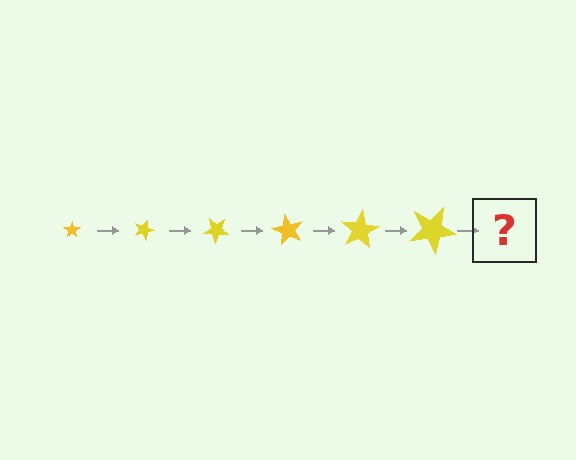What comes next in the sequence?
The next element should be a star, larger than the previous one and rotated 120 degrees from the start.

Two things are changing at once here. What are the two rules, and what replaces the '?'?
The two rules are that the star grows larger each step and it rotates 20 degrees each step. The '?' should be a star, larger than the previous one and rotated 120 degrees from the start.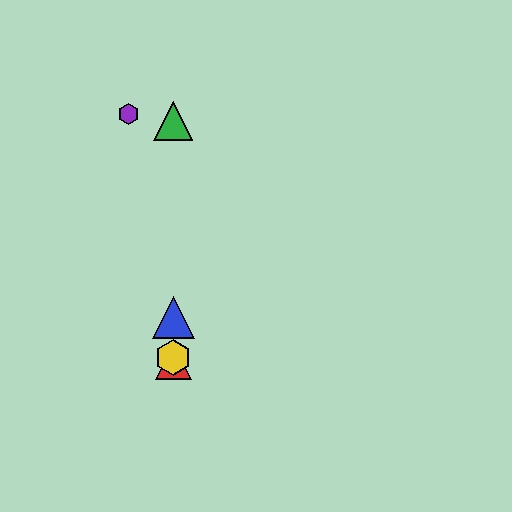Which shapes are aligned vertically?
The red triangle, the blue triangle, the green triangle, the yellow hexagon are aligned vertically.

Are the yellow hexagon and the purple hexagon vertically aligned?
No, the yellow hexagon is at x≈173 and the purple hexagon is at x≈129.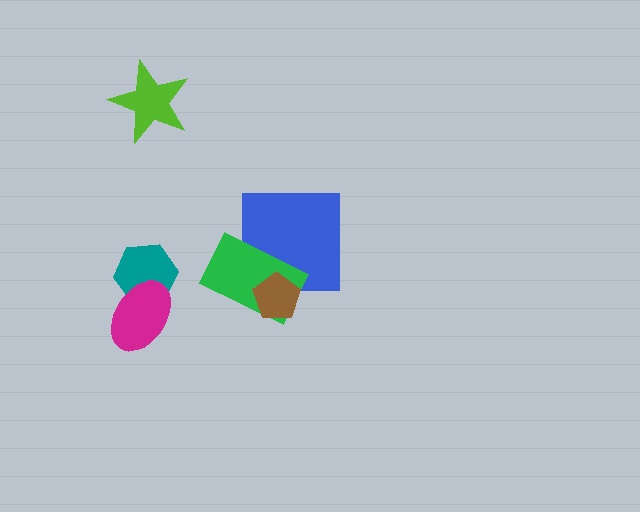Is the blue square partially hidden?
Yes, it is partially covered by another shape.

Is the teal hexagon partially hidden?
Yes, it is partially covered by another shape.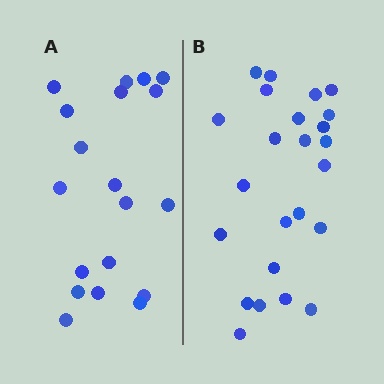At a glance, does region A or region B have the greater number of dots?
Region B (the right region) has more dots.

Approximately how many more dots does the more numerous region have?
Region B has about 5 more dots than region A.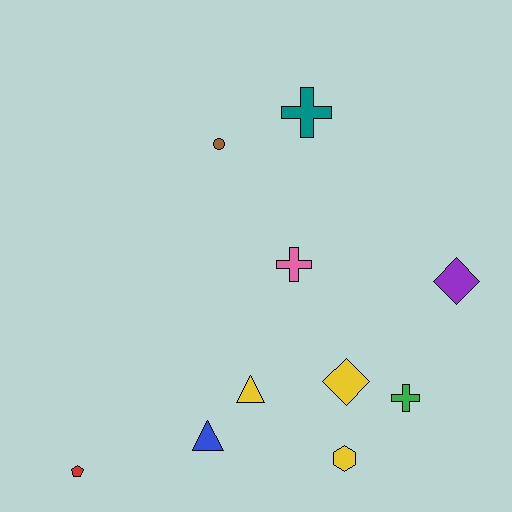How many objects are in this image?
There are 10 objects.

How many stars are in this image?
There are no stars.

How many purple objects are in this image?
There is 1 purple object.